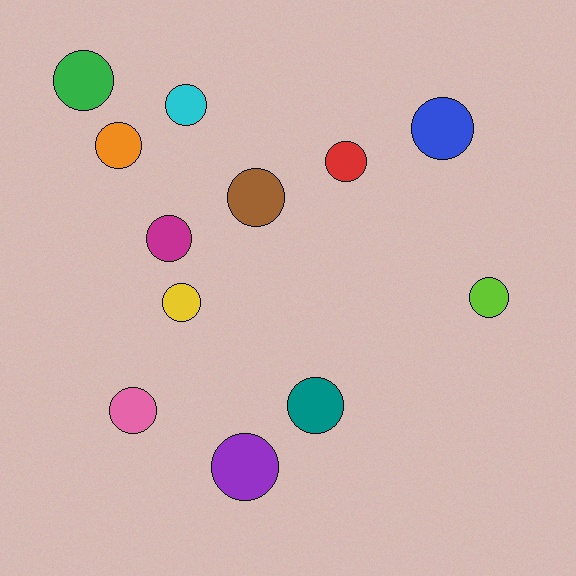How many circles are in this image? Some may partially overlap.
There are 12 circles.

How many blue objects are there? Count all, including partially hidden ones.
There is 1 blue object.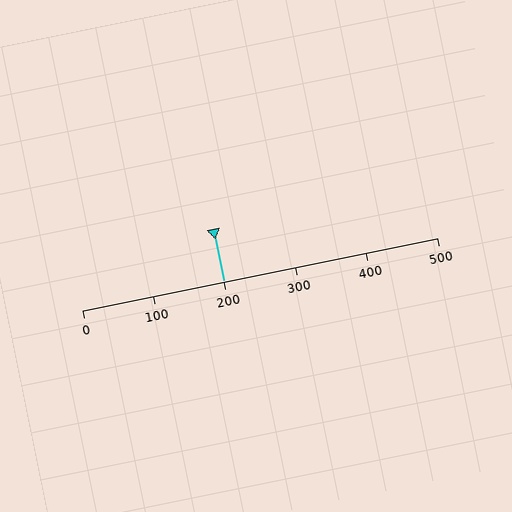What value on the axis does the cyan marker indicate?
The marker indicates approximately 200.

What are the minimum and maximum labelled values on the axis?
The axis runs from 0 to 500.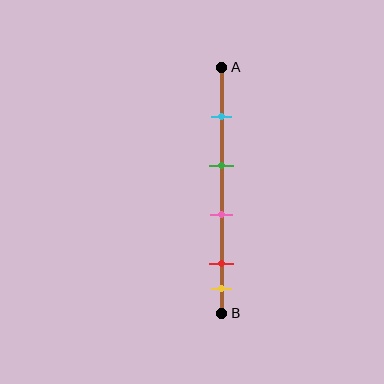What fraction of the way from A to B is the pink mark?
The pink mark is approximately 60% (0.6) of the way from A to B.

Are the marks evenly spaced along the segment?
No, the marks are not evenly spaced.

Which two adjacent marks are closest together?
The red and yellow marks are the closest adjacent pair.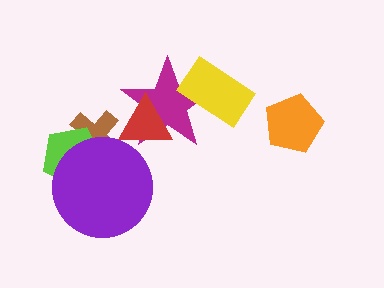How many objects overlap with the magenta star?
2 objects overlap with the magenta star.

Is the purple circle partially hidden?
No, no other shape covers it.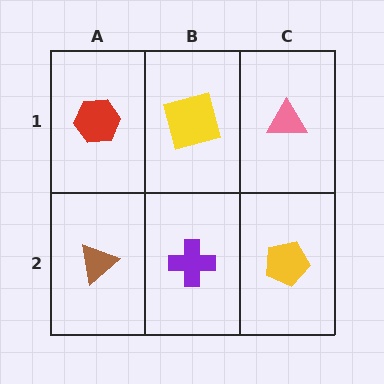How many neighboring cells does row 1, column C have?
2.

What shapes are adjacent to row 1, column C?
A yellow pentagon (row 2, column C), a yellow square (row 1, column B).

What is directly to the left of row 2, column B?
A brown triangle.